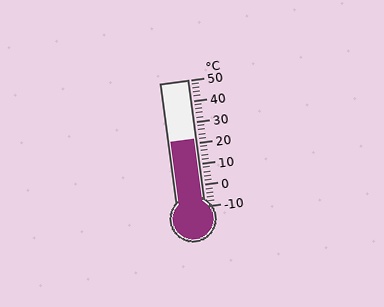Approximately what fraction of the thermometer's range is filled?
The thermometer is filled to approximately 55% of its range.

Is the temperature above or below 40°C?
The temperature is below 40°C.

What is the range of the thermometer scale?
The thermometer scale ranges from -10°C to 50°C.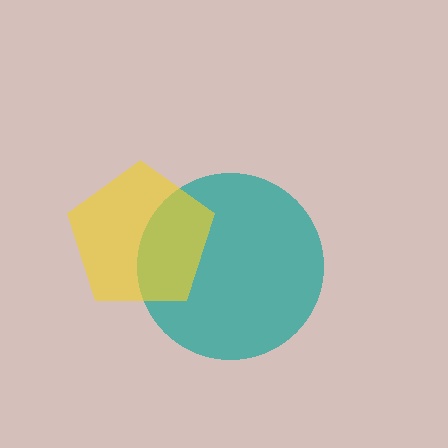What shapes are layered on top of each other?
The layered shapes are: a teal circle, a yellow pentagon.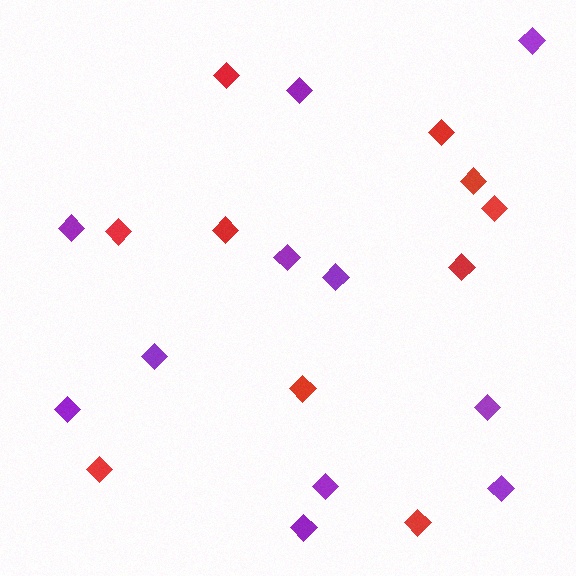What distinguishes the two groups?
There are 2 groups: one group of purple diamonds (11) and one group of red diamonds (10).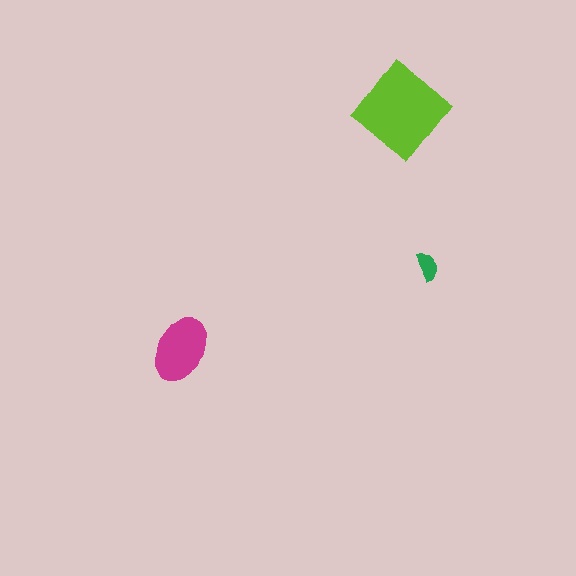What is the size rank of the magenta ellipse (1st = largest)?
2nd.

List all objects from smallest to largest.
The green semicircle, the magenta ellipse, the lime diamond.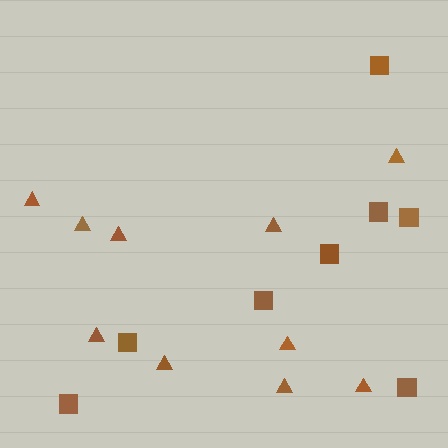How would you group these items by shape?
There are 2 groups: one group of triangles (10) and one group of squares (8).